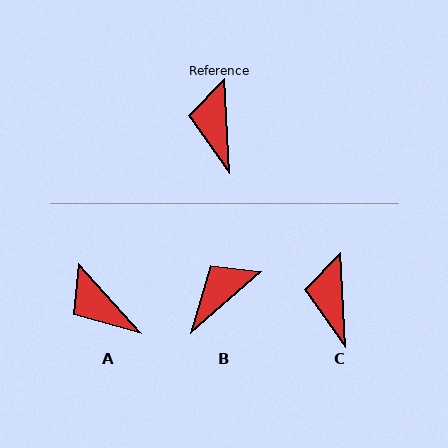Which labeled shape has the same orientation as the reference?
C.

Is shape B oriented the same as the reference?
No, it is off by about 52 degrees.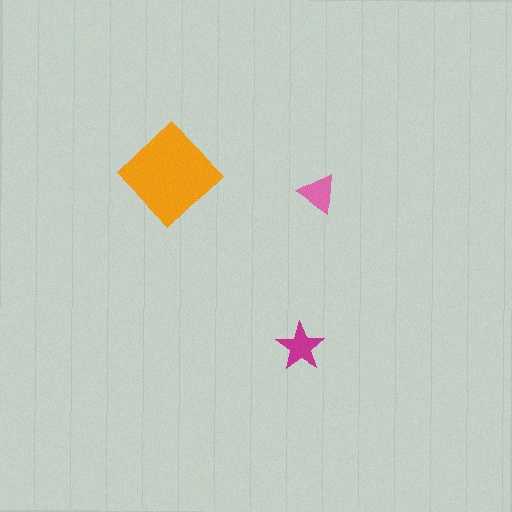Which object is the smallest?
The pink triangle.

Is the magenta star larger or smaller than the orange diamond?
Smaller.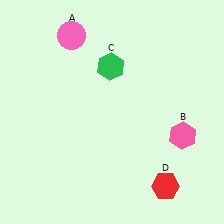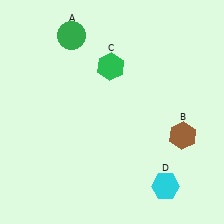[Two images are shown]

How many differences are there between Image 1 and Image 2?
There are 3 differences between the two images.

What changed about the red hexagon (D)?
In Image 1, D is red. In Image 2, it changed to cyan.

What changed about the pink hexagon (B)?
In Image 1, B is pink. In Image 2, it changed to brown.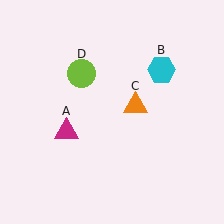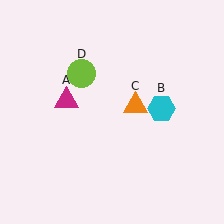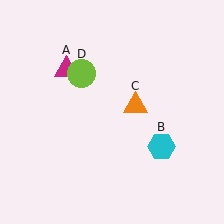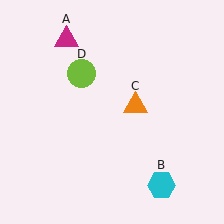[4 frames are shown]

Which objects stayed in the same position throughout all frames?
Orange triangle (object C) and lime circle (object D) remained stationary.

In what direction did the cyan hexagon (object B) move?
The cyan hexagon (object B) moved down.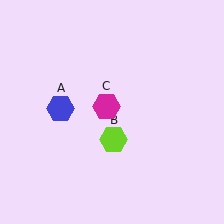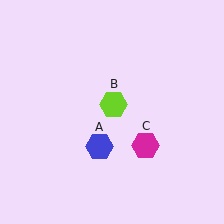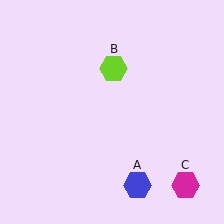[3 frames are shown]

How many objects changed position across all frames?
3 objects changed position: blue hexagon (object A), lime hexagon (object B), magenta hexagon (object C).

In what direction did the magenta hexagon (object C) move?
The magenta hexagon (object C) moved down and to the right.